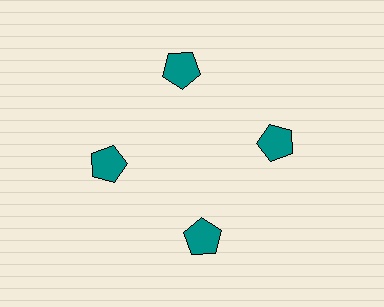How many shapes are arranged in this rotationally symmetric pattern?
There are 4 shapes, arranged in 4 groups of 1.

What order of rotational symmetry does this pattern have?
This pattern has 4-fold rotational symmetry.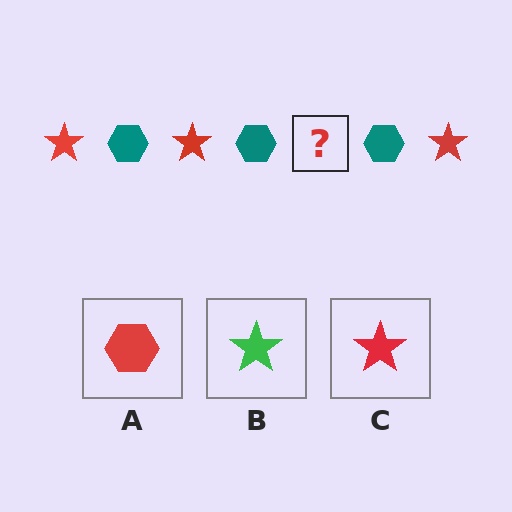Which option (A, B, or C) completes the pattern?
C.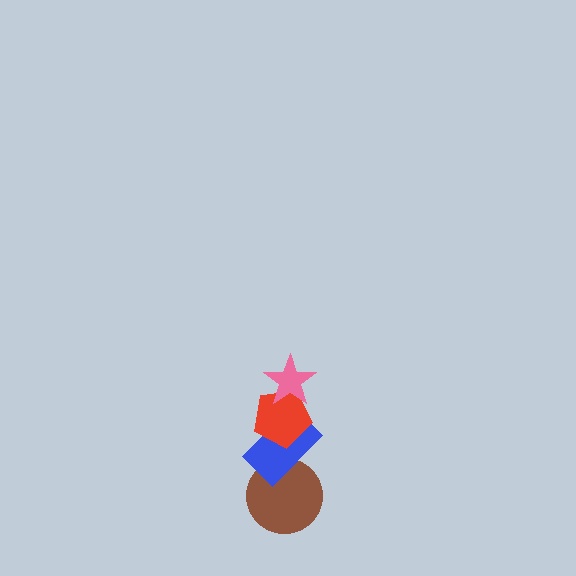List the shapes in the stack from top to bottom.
From top to bottom: the pink star, the red pentagon, the blue rectangle, the brown circle.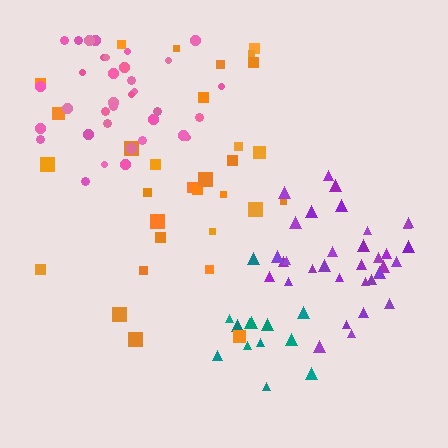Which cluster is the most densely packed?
Pink.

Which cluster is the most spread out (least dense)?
Orange.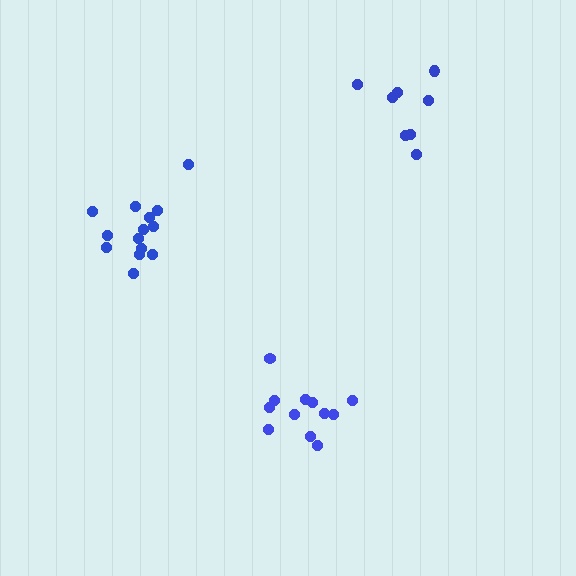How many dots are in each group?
Group 1: 14 dots, Group 2: 8 dots, Group 3: 12 dots (34 total).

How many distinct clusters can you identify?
There are 3 distinct clusters.